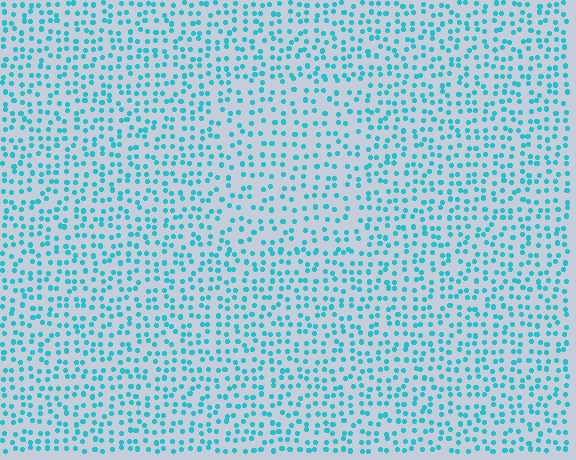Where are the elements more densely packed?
The elements are more densely packed outside the rectangle boundary.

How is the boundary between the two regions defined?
The boundary is defined by a change in element density (approximately 1.4x ratio). All elements are the same color, size, and shape.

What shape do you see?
I see a rectangle.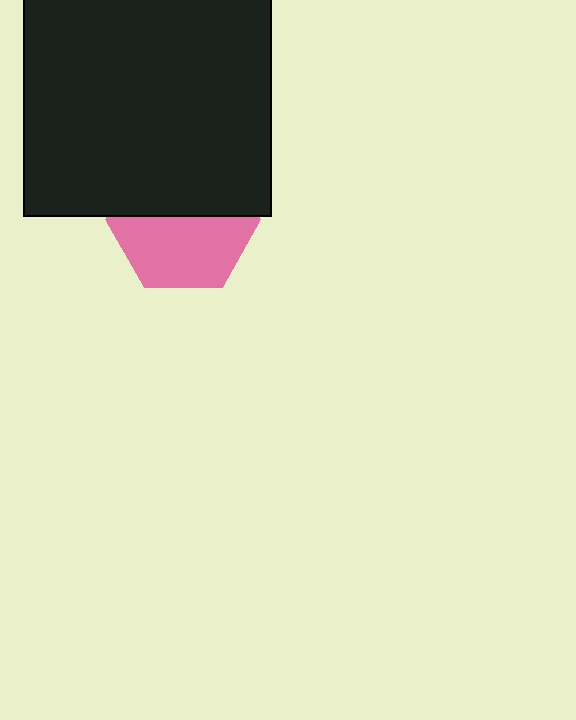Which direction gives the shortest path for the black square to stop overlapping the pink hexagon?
Moving up gives the shortest separation.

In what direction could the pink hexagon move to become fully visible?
The pink hexagon could move down. That would shift it out from behind the black square entirely.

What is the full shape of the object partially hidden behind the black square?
The partially hidden object is a pink hexagon.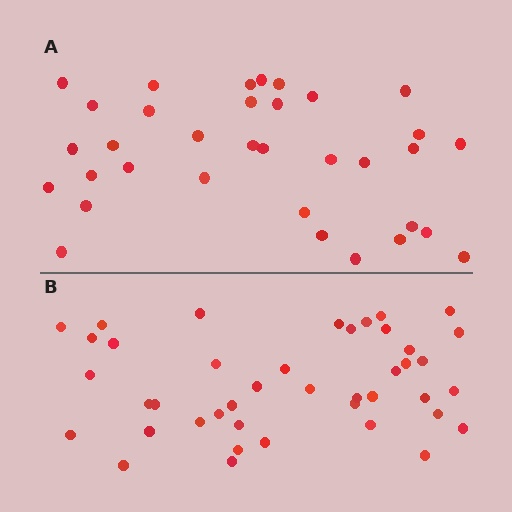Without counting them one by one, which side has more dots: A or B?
Region B (the bottom region) has more dots.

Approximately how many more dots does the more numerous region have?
Region B has roughly 8 or so more dots than region A.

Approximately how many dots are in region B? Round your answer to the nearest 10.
About 40 dots. (The exact count is 42, which rounds to 40.)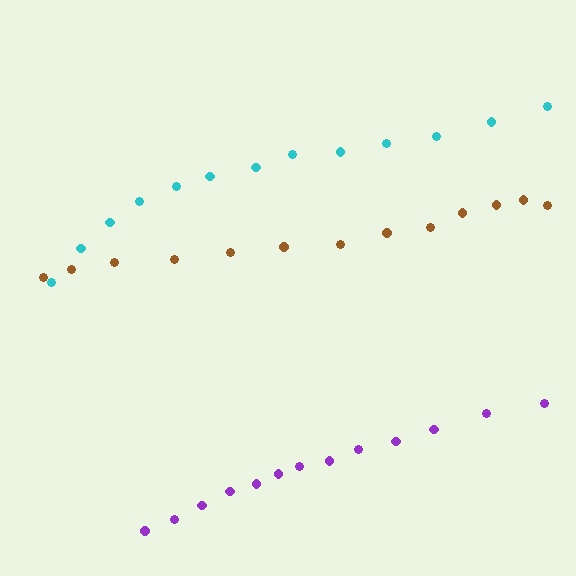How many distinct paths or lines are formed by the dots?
There are 3 distinct paths.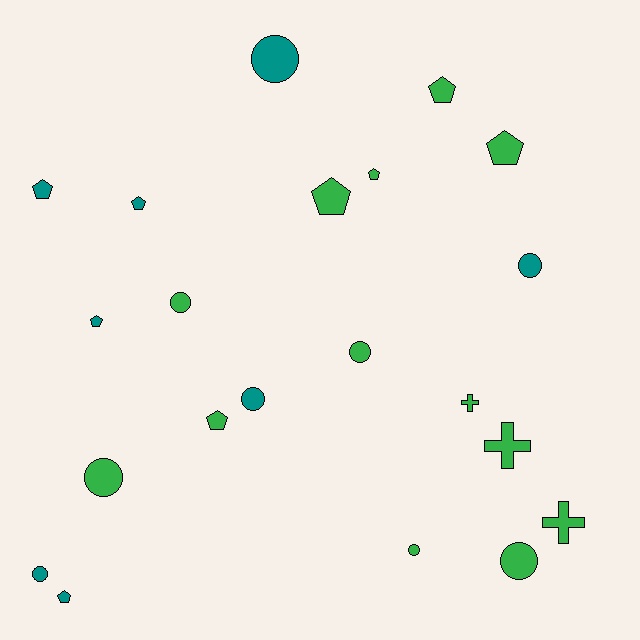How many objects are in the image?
There are 21 objects.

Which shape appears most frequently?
Circle, with 9 objects.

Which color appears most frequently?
Green, with 13 objects.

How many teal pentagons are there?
There are 4 teal pentagons.